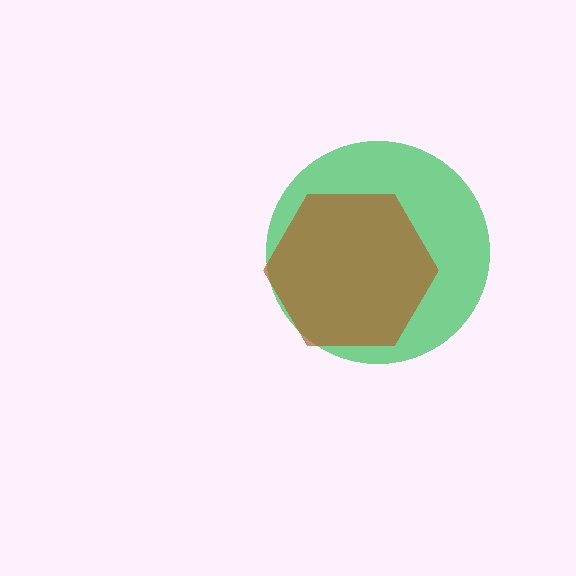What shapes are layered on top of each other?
The layered shapes are: a green circle, a brown hexagon.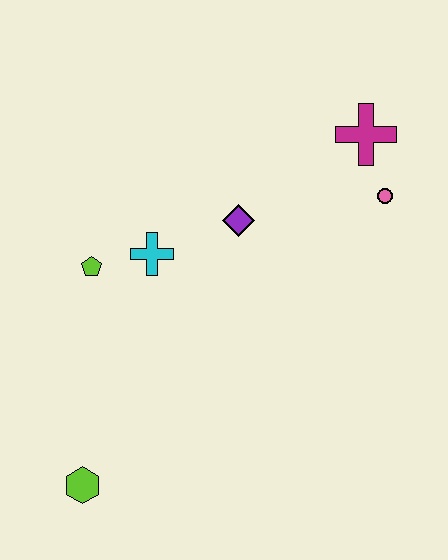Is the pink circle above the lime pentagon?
Yes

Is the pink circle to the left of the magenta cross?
No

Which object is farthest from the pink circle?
The lime hexagon is farthest from the pink circle.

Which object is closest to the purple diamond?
The cyan cross is closest to the purple diamond.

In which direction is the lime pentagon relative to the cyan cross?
The lime pentagon is to the left of the cyan cross.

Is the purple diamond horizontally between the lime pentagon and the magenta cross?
Yes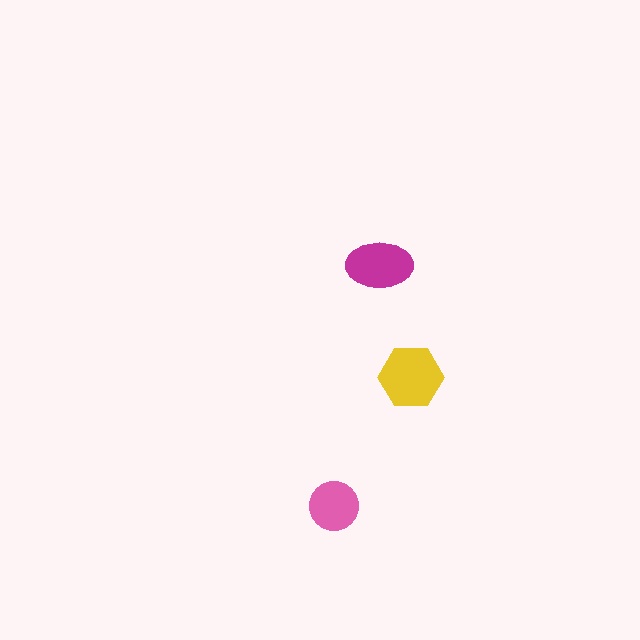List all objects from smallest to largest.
The pink circle, the magenta ellipse, the yellow hexagon.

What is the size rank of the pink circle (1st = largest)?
3rd.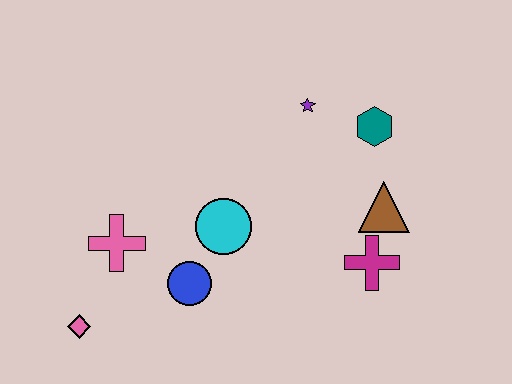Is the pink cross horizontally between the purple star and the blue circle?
No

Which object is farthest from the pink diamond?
The teal hexagon is farthest from the pink diamond.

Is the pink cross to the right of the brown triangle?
No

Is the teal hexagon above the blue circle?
Yes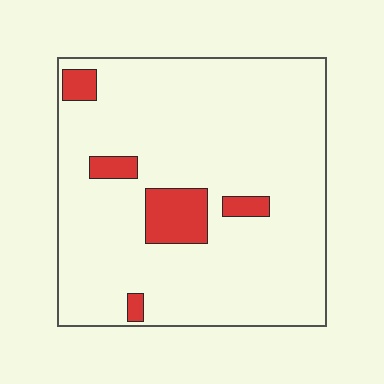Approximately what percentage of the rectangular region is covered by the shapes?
Approximately 10%.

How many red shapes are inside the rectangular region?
5.